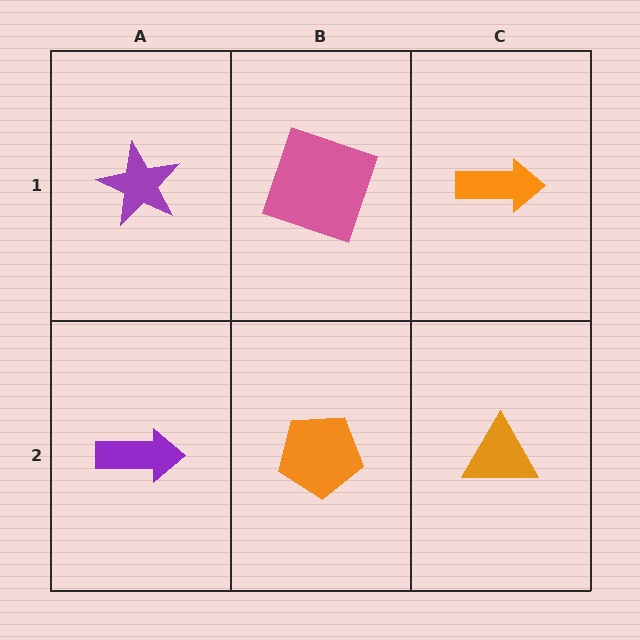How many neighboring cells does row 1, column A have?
2.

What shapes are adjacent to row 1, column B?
An orange pentagon (row 2, column B), a purple star (row 1, column A), an orange arrow (row 1, column C).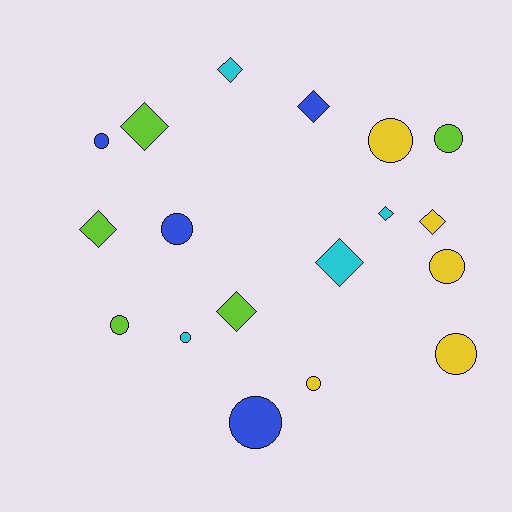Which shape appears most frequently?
Circle, with 10 objects.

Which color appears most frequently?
Yellow, with 5 objects.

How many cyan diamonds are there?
There are 3 cyan diamonds.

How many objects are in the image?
There are 18 objects.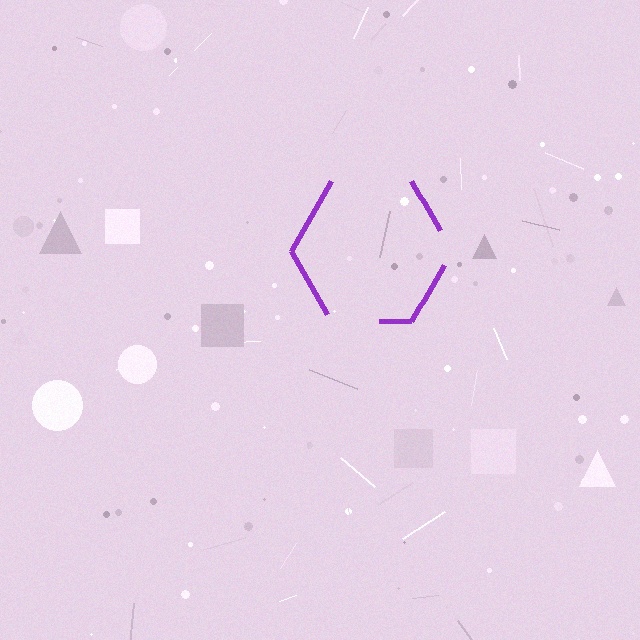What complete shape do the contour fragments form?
The contour fragments form a hexagon.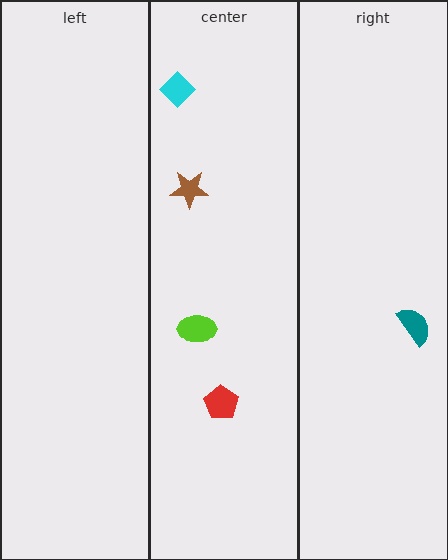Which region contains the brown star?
The center region.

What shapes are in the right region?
The teal semicircle.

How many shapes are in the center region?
4.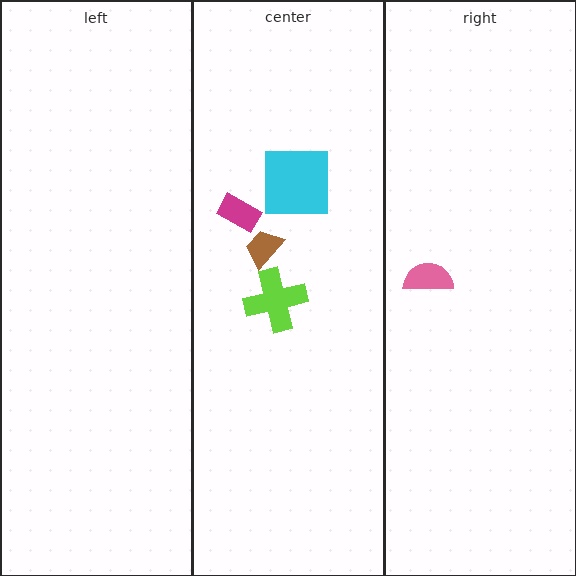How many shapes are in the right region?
1.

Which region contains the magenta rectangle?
The center region.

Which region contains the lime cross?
The center region.